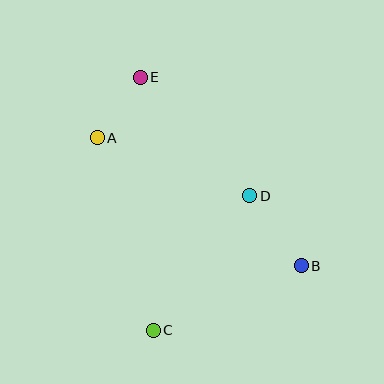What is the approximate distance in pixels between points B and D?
The distance between B and D is approximately 87 pixels.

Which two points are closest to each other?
Points A and E are closest to each other.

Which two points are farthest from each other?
Points C and E are farthest from each other.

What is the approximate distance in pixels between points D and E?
The distance between D and E is approximately 161 pixels.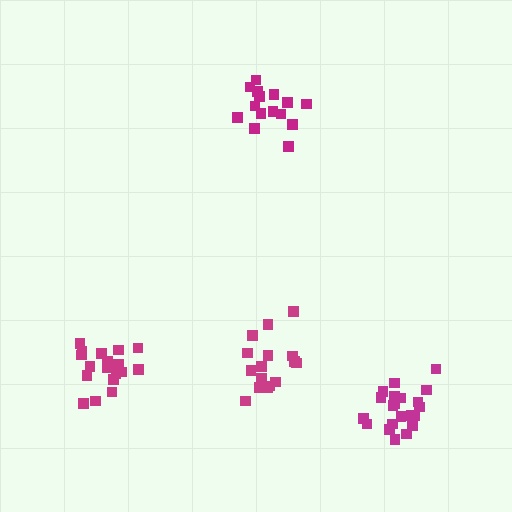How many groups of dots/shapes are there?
There are 4 groups.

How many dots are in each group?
Group 1: 17 dots, Group 2: 19 dots, Group 3: 21 dots, Group 4: 15 dots (72 total).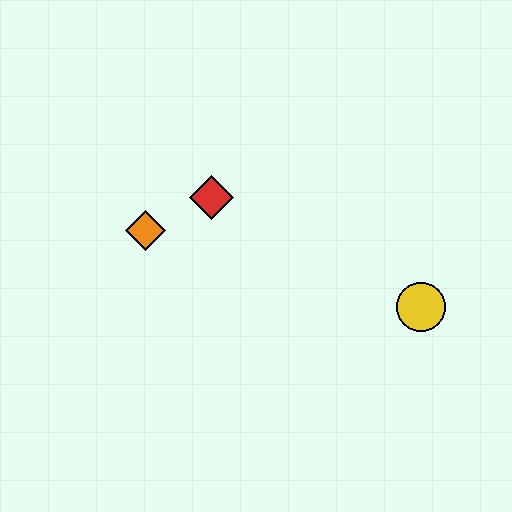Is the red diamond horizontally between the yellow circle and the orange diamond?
Yes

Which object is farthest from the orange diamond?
The yellow circle is farthest from the orange diamond.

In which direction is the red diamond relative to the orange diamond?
The red diamond is to the right of the orange diamond.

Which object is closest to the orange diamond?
The red diamond is closest to the orange diamond.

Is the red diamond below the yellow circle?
No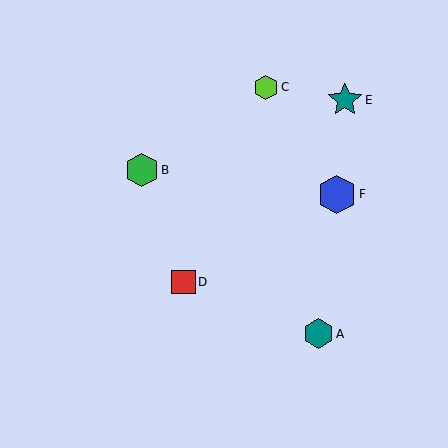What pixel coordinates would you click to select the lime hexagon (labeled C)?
Click at (266, 87) to select the lime hexagon C.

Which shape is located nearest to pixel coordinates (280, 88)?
The lime hexagon (labeled C) at (266, 87) is nearest to that location.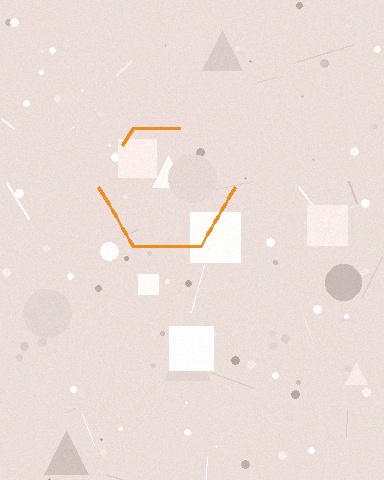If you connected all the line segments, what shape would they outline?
They would outline a hexagon.